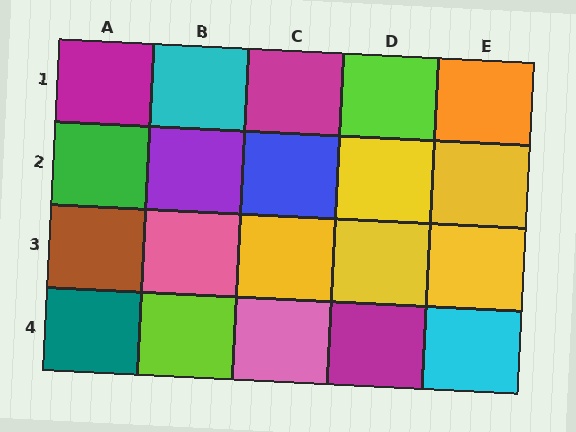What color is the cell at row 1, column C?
Magenta.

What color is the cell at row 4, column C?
Pink.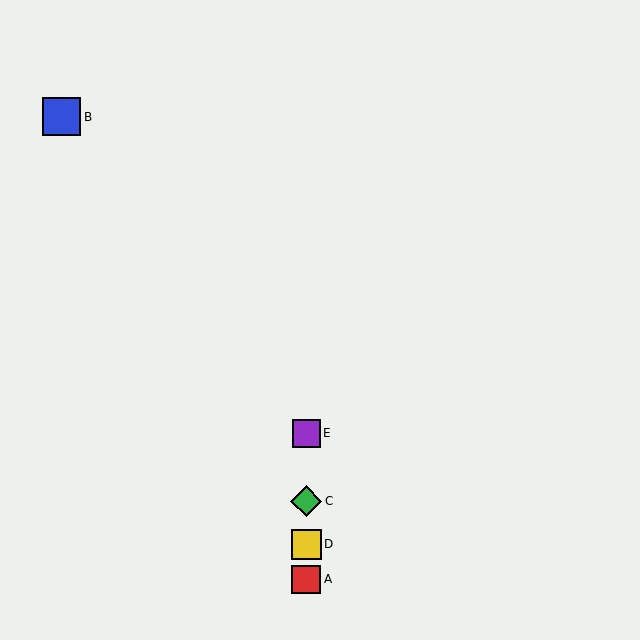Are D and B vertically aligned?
No, D is at x≈306 and B is at x≈62.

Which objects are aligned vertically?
Objects A, C, D, E are aligned vertically.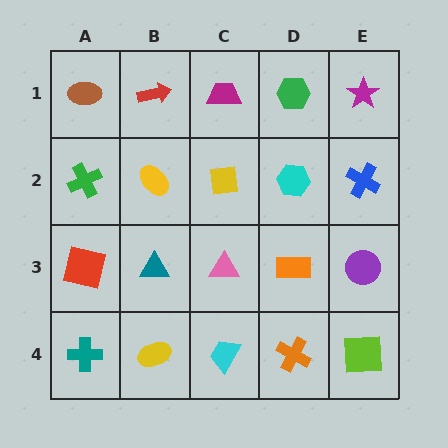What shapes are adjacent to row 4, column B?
A teal triangle (row 3, column B), a teal cross (row 4, column A), a cyan trapezoid (row 4, column C).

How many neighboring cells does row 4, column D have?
3.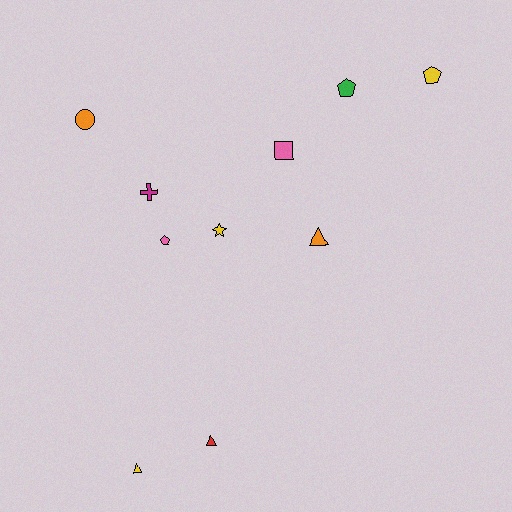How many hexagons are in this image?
There are no hexagons.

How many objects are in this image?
There are 10 objects.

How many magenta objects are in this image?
There is 1 magenta object.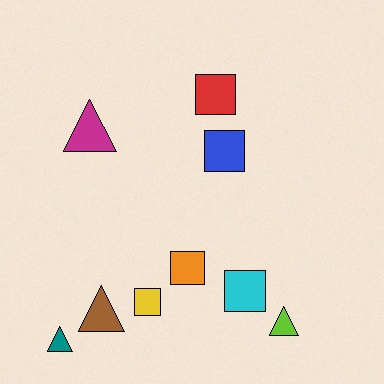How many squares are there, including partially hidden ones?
There are 5 squares.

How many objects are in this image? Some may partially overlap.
There are 9 objects.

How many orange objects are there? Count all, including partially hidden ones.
There is 1 orange object.